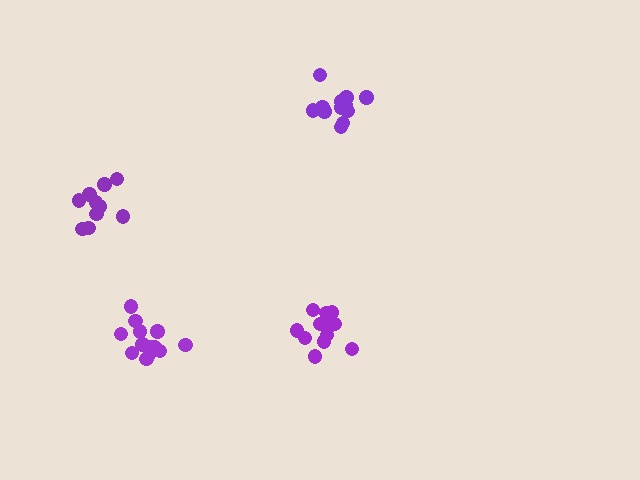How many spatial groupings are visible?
There are 4 spatial groupings.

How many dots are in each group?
Group 1: 12 dots, Group 2: 12 dots, Group 3: 13 dots, Group 4: 10 dots (47 total).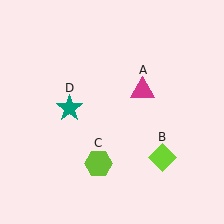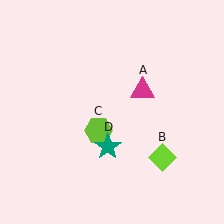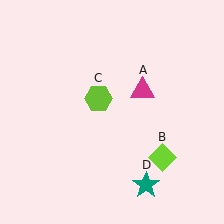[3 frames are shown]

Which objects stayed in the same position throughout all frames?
Magenta triangle (object A) and lime diamond (object B) remained stationary.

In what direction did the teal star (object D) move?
The teal star (object D) moved down and to the right.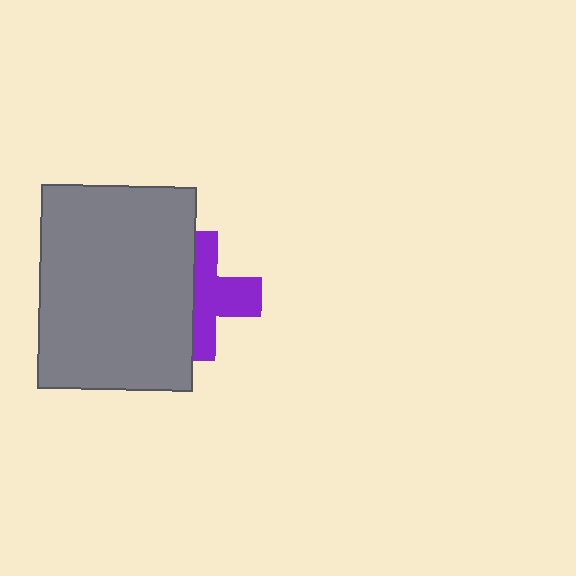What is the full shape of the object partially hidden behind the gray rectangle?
The partially hidden object is a purple cross.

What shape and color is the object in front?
The object in front is a gray rectangle.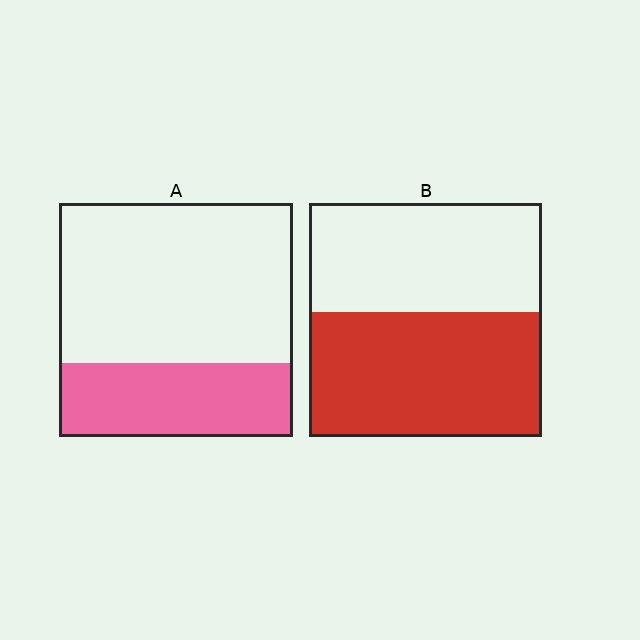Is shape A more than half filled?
No.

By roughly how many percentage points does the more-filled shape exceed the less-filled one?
By roughly 20 percentage points (B over A).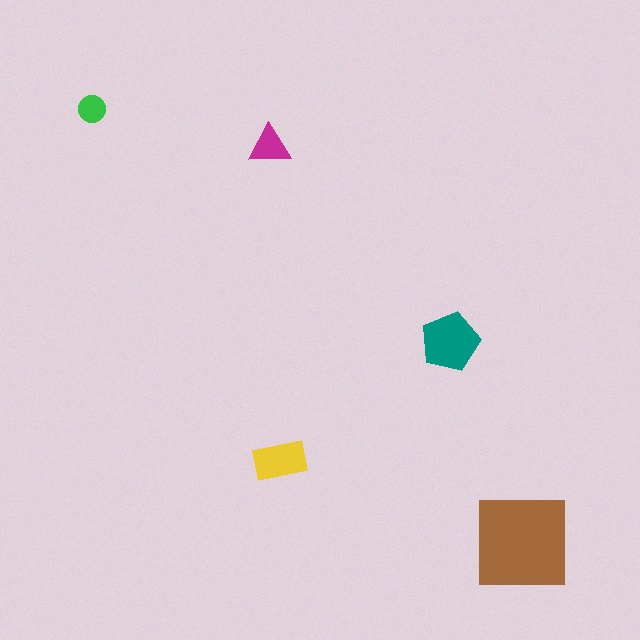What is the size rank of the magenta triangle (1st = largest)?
4th.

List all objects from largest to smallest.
The brown square, the teal pentagon, the yellow rectangle, the magenta triangle, the green circle.